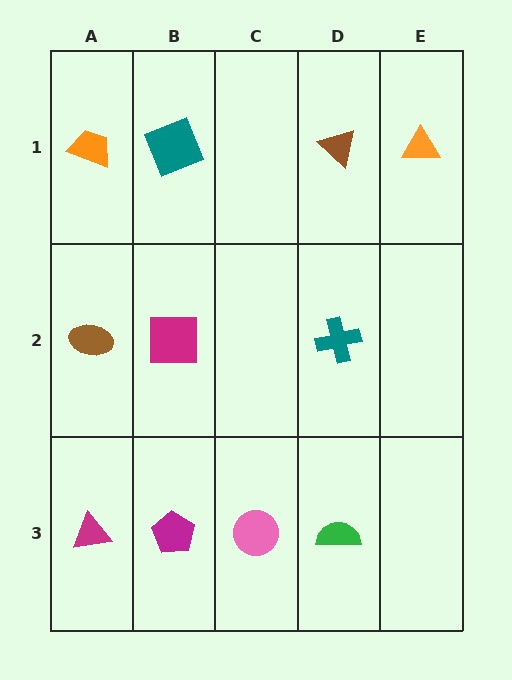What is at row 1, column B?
A teal square.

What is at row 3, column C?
A pink circle.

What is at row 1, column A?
An orange trapezoid.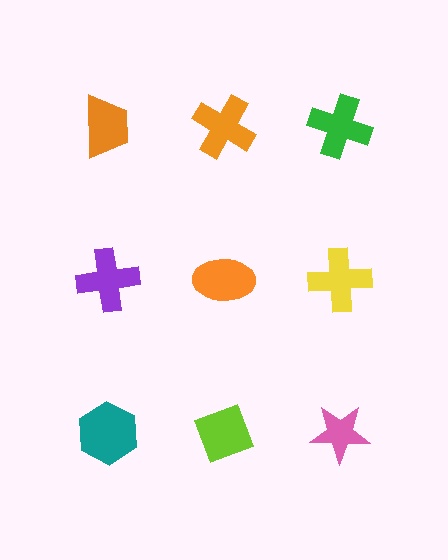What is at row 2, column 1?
A purple cross.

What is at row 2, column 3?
A yellow cross.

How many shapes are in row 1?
3 shapes.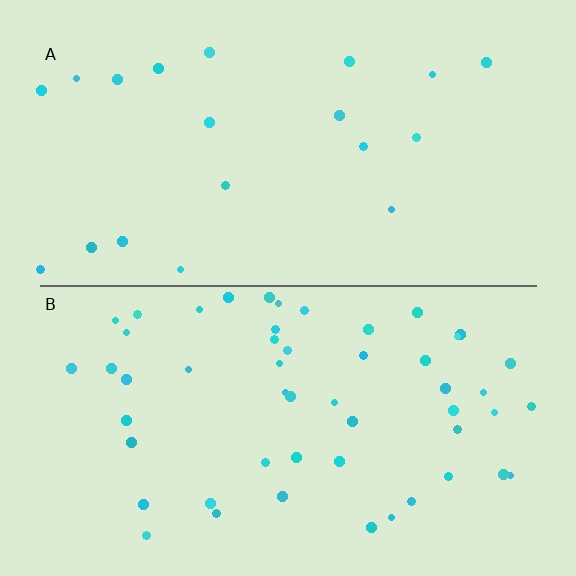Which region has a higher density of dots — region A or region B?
B (the bottom).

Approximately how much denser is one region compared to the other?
Approximately 2.7× — region B over region A.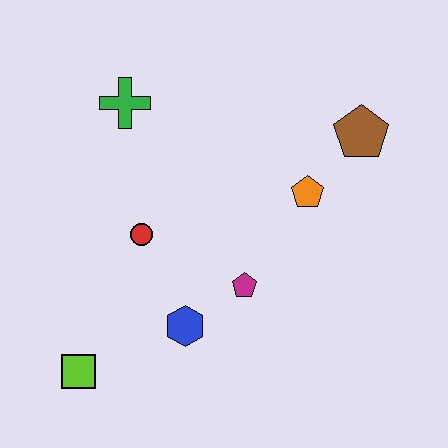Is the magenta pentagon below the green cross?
Yes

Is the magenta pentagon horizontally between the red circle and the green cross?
No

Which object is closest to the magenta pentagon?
The blue hexagon is closest to the magenta pentagon.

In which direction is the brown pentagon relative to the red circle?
The brown pentagon is to the right of the red circle.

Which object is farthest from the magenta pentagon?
The green cross is farthest from the magenta pentagon.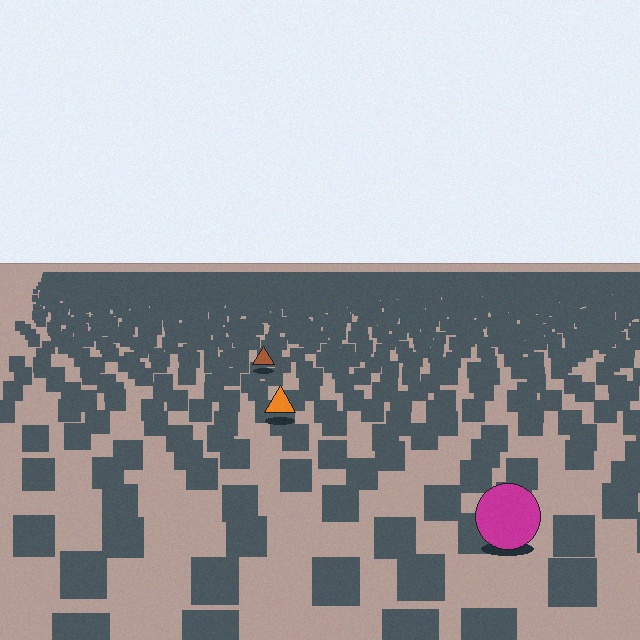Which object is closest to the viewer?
The magenta circle is closest. The texture marks near it are larger and more spread out.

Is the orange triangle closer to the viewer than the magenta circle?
No. The magenta circle is closer — you can tell from the texture gradient: the ground texture is coarser near it.